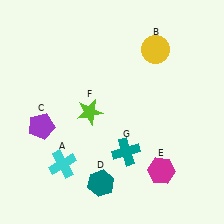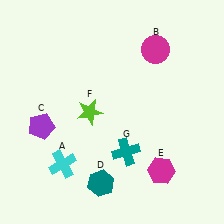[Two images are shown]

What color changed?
The circle (B) changed from yellow in Image 1 to magenta in Image 2.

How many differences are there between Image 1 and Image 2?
There is 1 difference between the two images.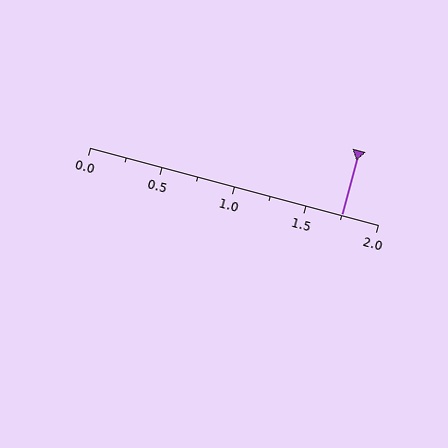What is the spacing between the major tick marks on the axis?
The major ticks are spaced 0.5 apart.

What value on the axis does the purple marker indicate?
The marker indicates approximately 1.75.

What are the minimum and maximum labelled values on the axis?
The axis runs from 0.0 to 2.0.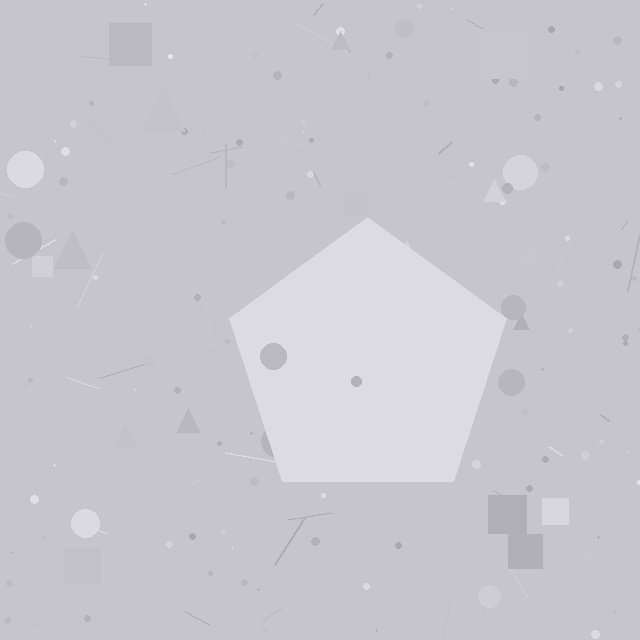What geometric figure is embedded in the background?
A pentagon is embedded in the background.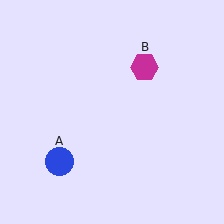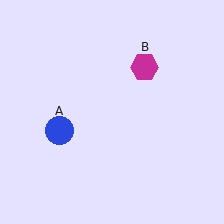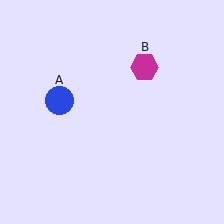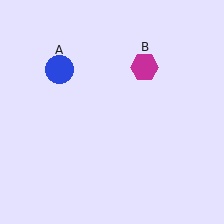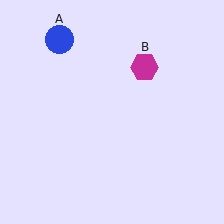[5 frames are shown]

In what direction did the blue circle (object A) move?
The blue circle (object A) moved up.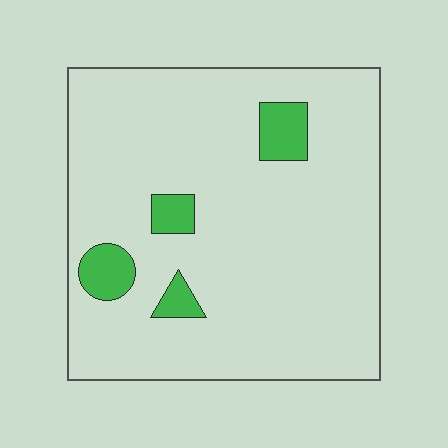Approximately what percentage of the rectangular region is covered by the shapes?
Approximately 10%.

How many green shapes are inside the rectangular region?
4.